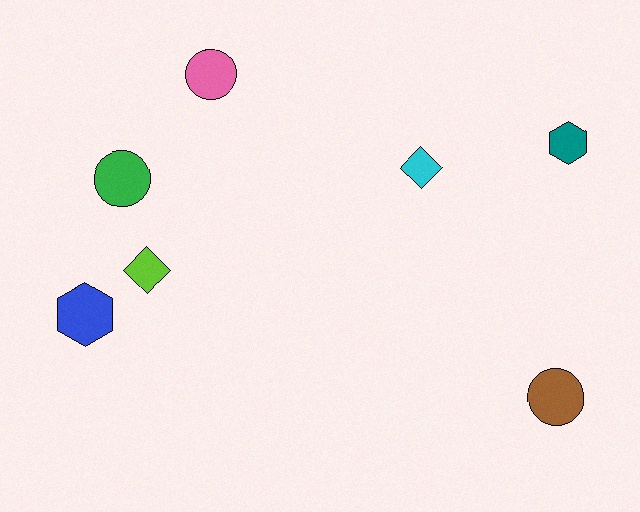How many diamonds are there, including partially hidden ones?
There are 2 diamonds.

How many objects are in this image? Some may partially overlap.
There are 7 objects.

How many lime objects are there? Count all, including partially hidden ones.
There is 1 lime object.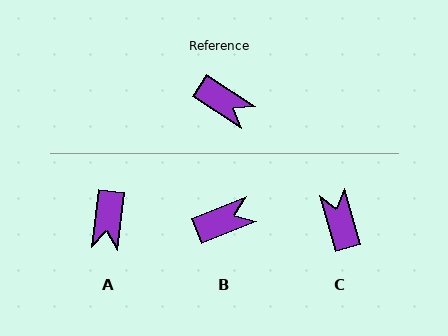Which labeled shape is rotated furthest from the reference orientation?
C, about 139 degrees away.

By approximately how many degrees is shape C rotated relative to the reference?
Approximately 139 degrees counter-clockwise.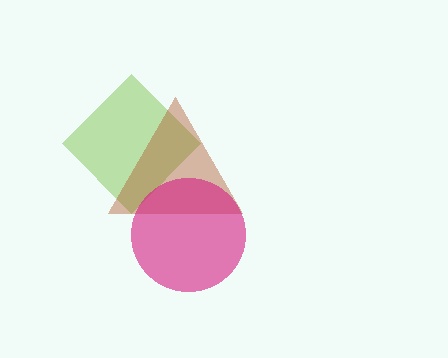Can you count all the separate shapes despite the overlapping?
Yes, there are 3 separate shapes.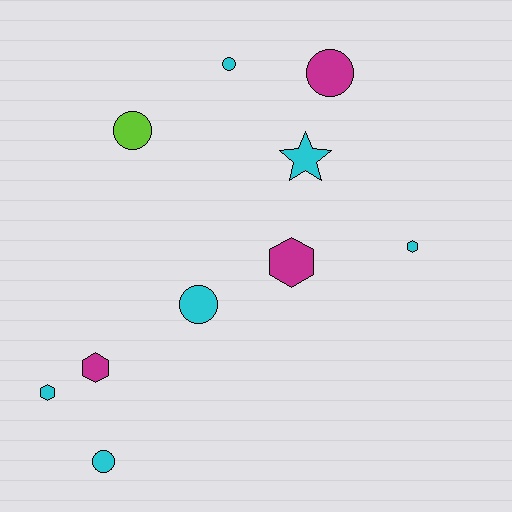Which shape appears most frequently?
Circle, with 5 objects.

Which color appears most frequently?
Cyan, with 6 objects.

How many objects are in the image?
There are 10 objects.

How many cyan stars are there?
There is 1 cyan star.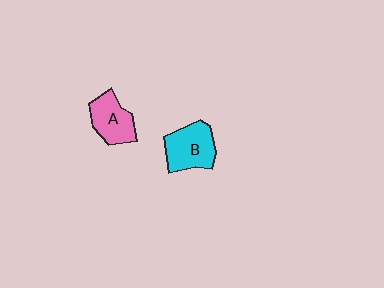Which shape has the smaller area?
Shape A (pink).